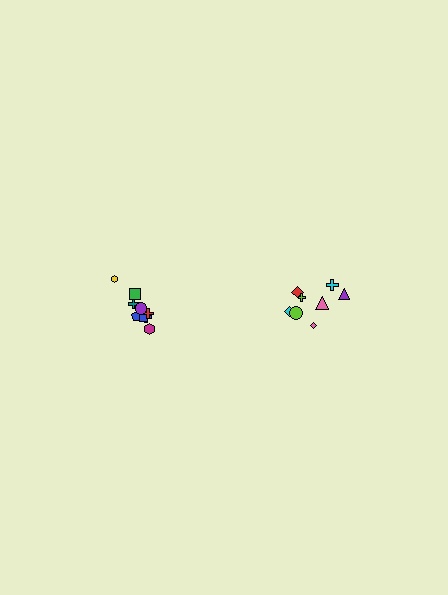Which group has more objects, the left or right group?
The left group.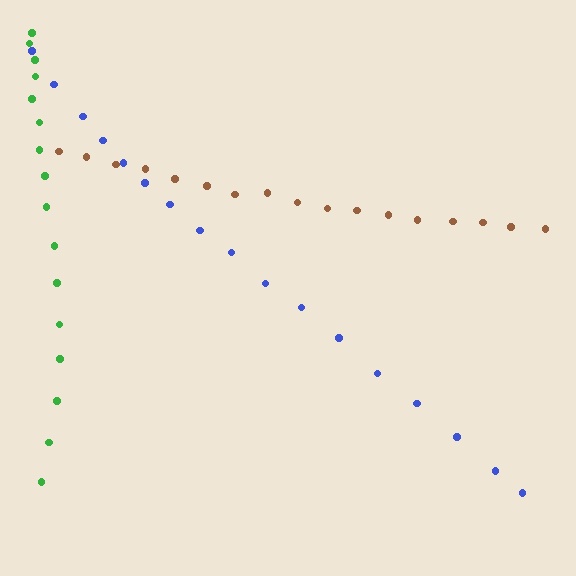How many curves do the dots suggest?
There are 3 distinct paths.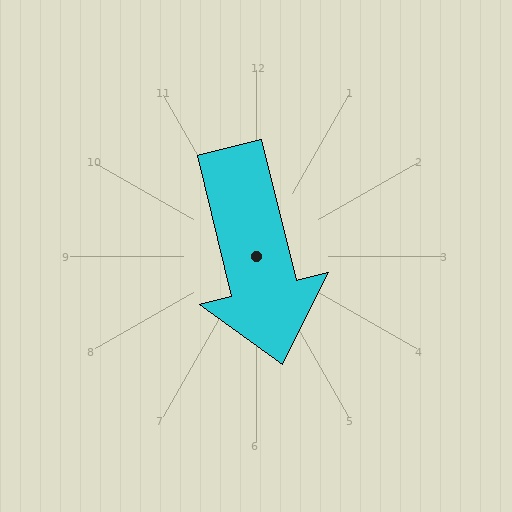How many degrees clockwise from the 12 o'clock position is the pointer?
Approximately 166 degrees.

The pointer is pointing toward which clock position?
Roughly 6 o'clock.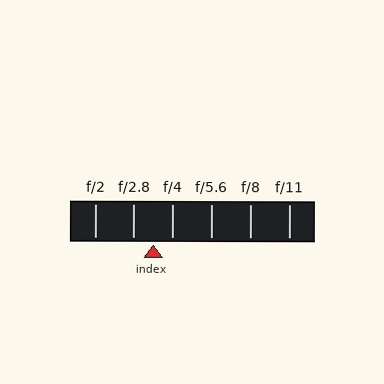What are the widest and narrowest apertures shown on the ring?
The widest aperture shown is f/2 and the narrowest is f/11.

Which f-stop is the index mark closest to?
The index mark is closest to f/4.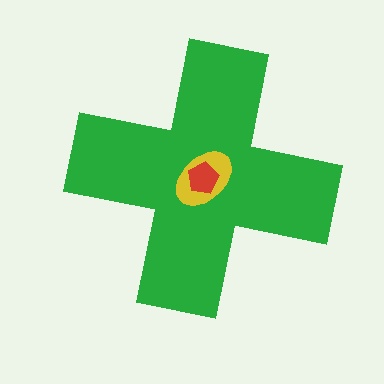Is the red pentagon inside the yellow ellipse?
Yes.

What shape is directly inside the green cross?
The yellow ellipse.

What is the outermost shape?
The green cross.